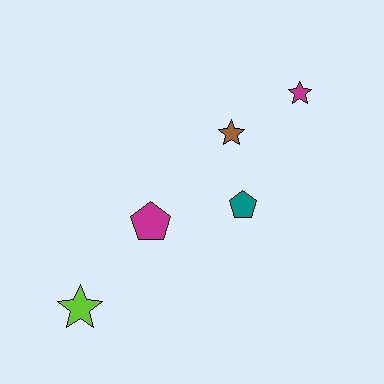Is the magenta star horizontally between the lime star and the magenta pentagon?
No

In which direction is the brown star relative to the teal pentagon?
The brown star is above the teal pentagon.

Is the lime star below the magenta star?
Yes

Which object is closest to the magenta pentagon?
The teal pentagon is closest to the magenta pentagon.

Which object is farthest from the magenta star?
The lime star is farthest from the magenta star.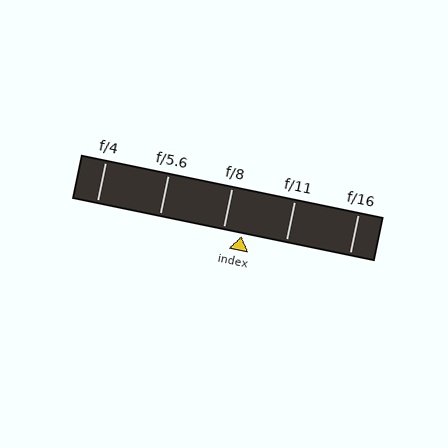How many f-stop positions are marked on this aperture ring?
There are 5 f-stop positions marked.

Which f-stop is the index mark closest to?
The index mark is closest to f/8.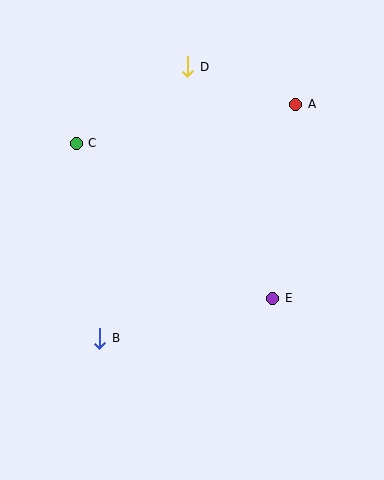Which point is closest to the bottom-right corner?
Point E is closest to the bottom-right corner.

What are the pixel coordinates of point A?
Point A is at (296, 104).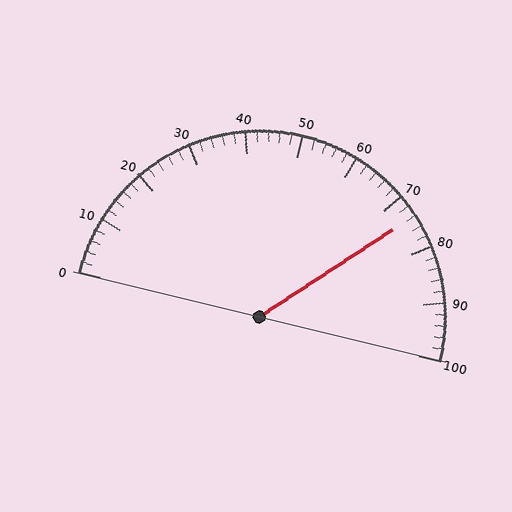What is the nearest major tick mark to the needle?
The nearest major tick mark is 70.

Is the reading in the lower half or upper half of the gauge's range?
The reading is in the upper half of the range (0 to 100).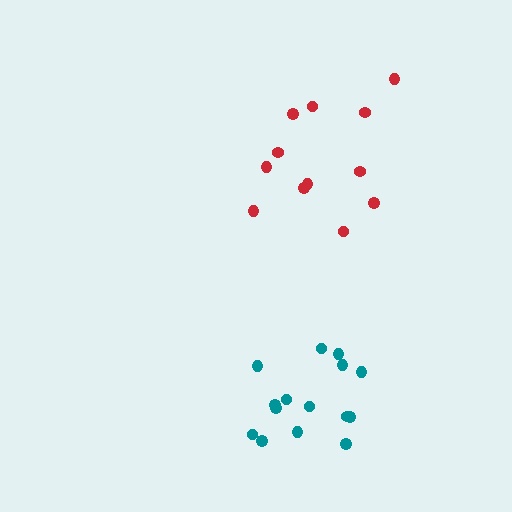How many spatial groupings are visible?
There are 2 spatial groupings.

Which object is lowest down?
The teal cluster is bottommost.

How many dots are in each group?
Group 1: 12 dots, Group 2: 15 dots (27 total).